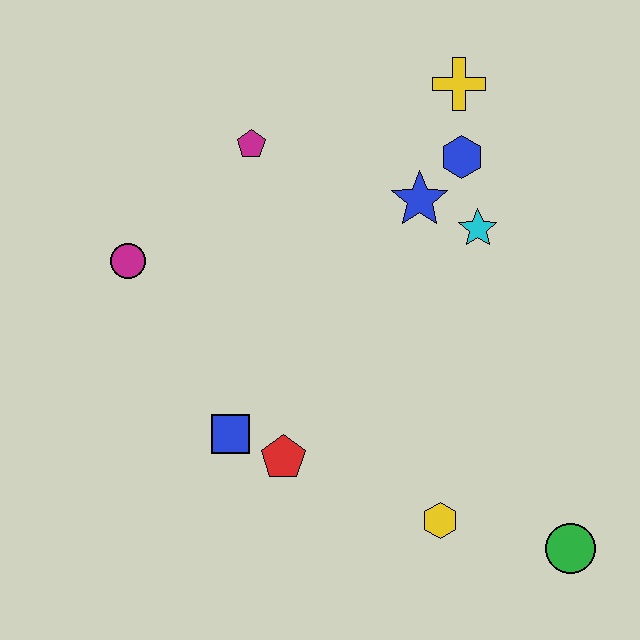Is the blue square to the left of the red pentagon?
Yes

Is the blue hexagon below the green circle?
No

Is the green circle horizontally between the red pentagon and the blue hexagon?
No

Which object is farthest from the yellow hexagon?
The yellow cross is farthest from the yellow hexagon.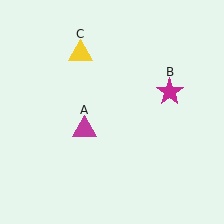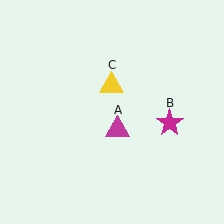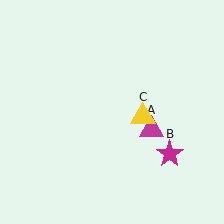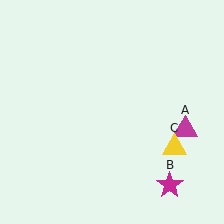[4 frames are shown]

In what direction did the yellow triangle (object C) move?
The yellow triangle (object C) moved down and to the right.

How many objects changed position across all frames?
3 objects changed position: magenta triangle (object A), magenta star (object B), yellow triangle (object C).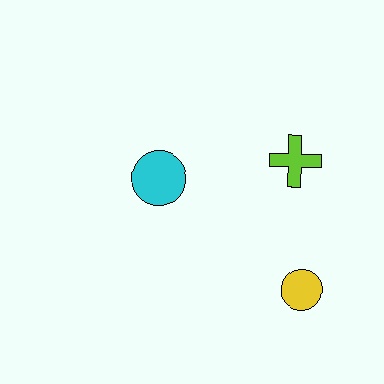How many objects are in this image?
There are 3 objects.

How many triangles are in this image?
There are no triangles.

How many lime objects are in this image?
There is 1 lime object.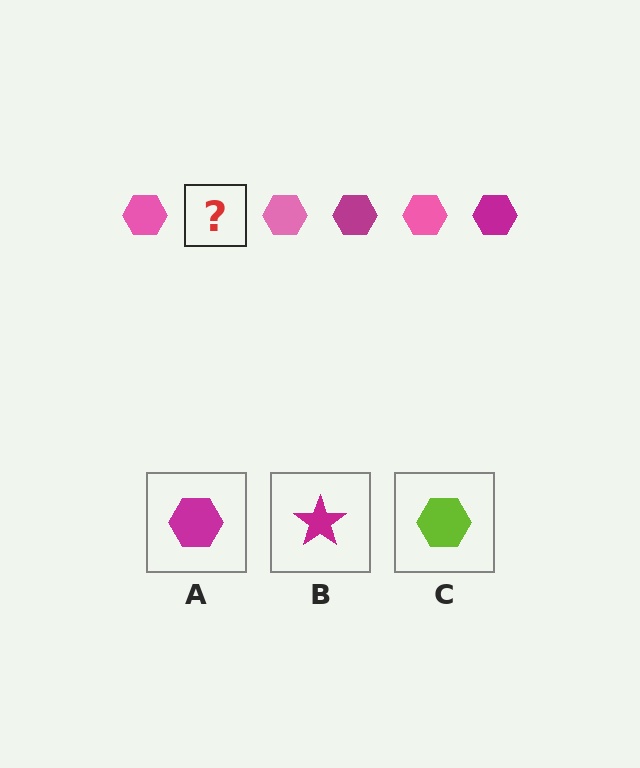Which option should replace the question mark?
Option A.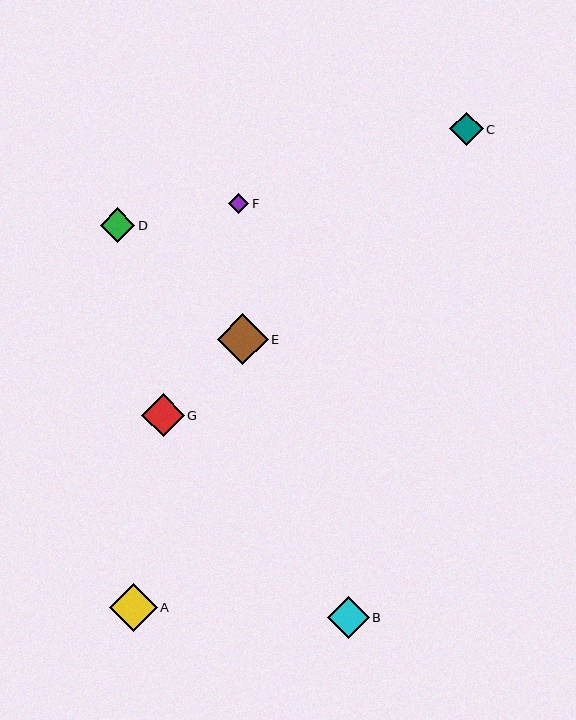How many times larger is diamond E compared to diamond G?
Diamond E is approximately 1.2 times the size of diamond G.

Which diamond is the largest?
Diamond E is the largest with a size of approximately 51 pixels.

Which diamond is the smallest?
Diamond F is the smallest with a size of approximately 20 pixels.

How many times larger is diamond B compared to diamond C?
Diamond B is approximately 1.3 times the size of diamond C.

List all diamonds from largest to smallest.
From largest to smallest: E, A, G, B, D, C, F.